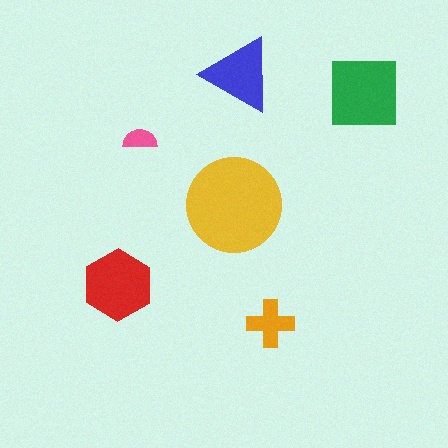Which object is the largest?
The yellow circle.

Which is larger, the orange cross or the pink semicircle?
The orange cross.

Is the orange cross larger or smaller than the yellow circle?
Smaller.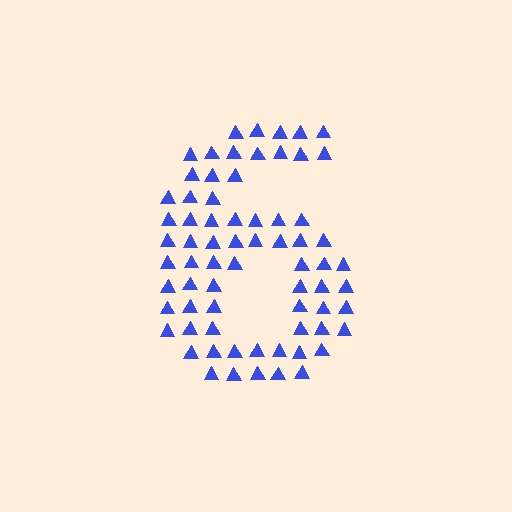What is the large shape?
The large shape is the digit 6.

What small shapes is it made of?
It is made of small triangles.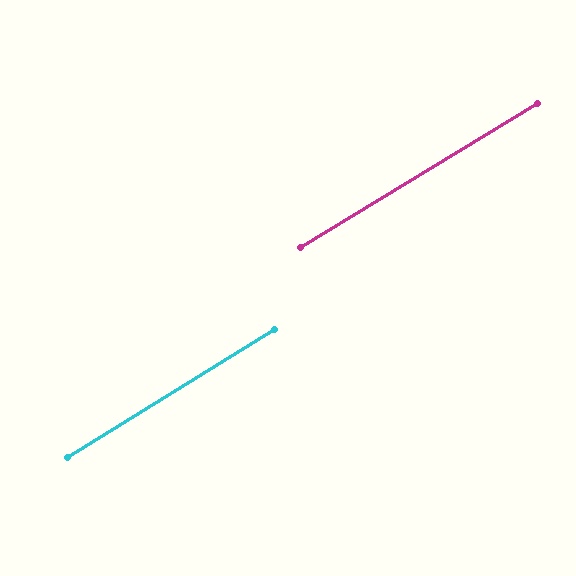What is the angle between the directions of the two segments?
Approximately 1 degree.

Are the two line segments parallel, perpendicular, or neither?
Parallel — their directions differ by only 0.6°.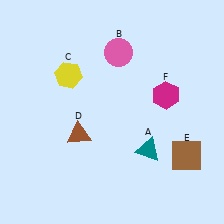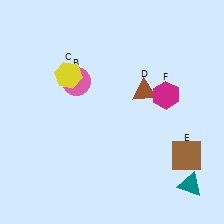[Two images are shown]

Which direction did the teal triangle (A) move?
The teal triangle (A) moved right.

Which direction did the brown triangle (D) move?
The brown triangle (D) moved right.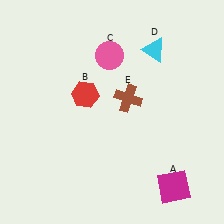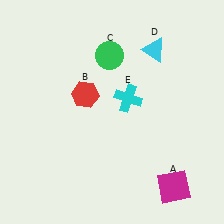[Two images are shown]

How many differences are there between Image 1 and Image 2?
There are 2 differences between the two images.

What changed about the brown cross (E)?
In Image 1, E is brown. In Image 2, it changed to cyan.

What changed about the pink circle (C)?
In Image 1, C is pink. In Image 2, it changed to green.